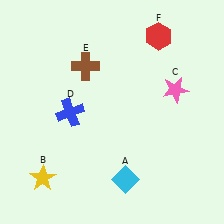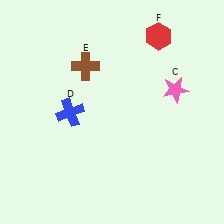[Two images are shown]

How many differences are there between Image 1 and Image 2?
There are 2 differences between the two images.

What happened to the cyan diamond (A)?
The cyan diamond (A) was removed in Image 2. It was in the bottom-right area of Image 1.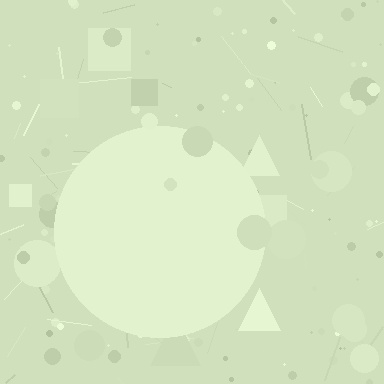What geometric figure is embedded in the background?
A circle is embedded in the background.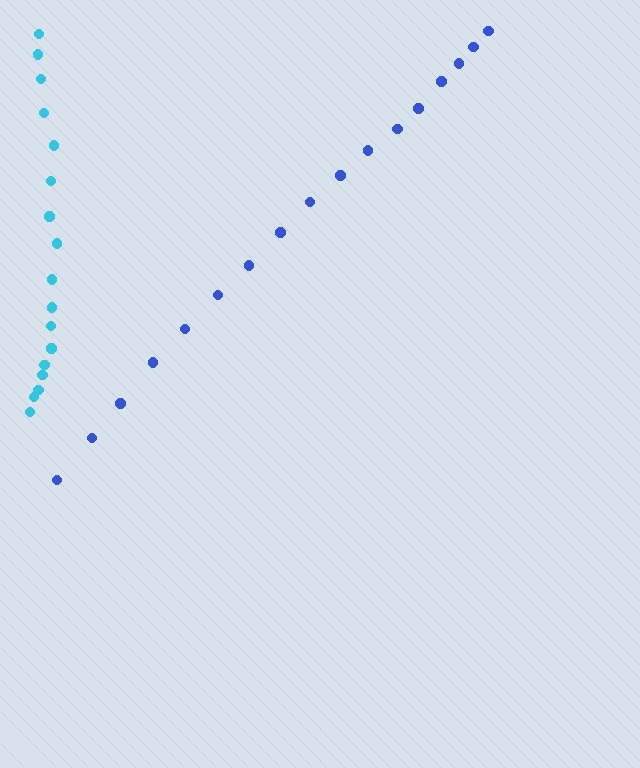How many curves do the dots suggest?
There are 2 distinct paths.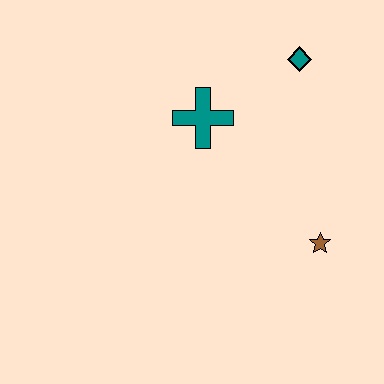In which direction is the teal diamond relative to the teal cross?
The teal diamond is to the right of the teal cross.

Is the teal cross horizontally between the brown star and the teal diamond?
No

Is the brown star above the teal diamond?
No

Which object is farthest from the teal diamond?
The brown star is farthest from the teal diamond.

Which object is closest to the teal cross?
The teal diamond is closest to the teal cross.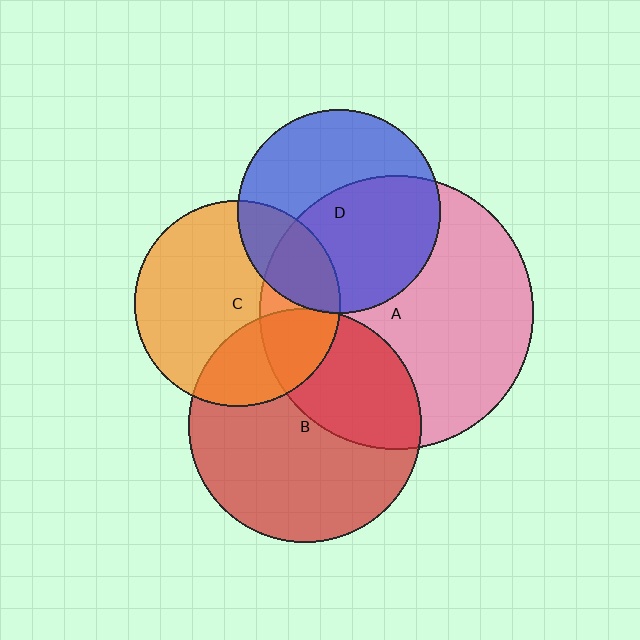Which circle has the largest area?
Circle A (pink).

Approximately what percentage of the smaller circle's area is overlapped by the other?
Approximately 5%.